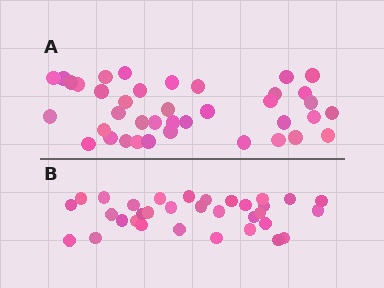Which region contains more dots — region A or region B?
Region A (the top region) has more dots.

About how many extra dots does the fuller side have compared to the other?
Region A has about 6 more dots than region B.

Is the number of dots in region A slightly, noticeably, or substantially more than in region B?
Region A has only slightly more — the two regions are fairly close. The ratio is roughly 1.2 to 1.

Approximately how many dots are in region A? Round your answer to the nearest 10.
About 40 dots. (The exact count is 39, which rounds to 40.)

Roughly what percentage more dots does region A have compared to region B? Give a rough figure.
About 20% more.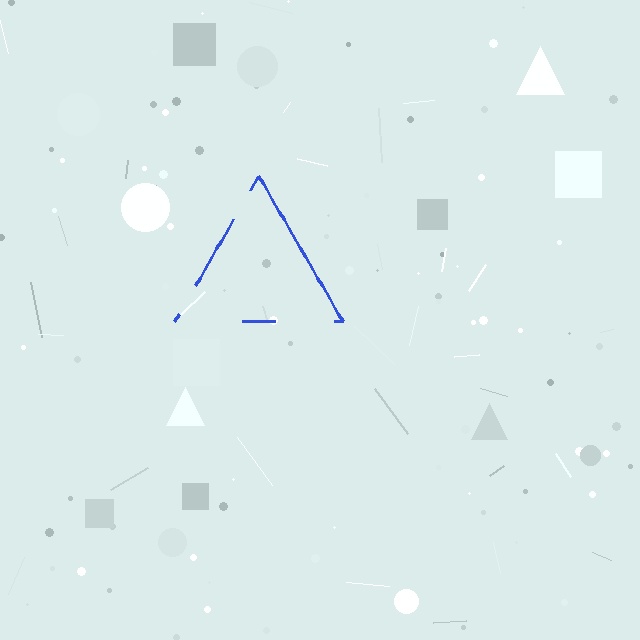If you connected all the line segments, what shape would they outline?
They would outline a triangle.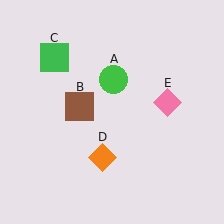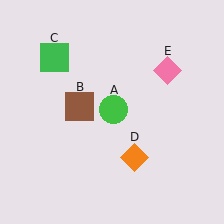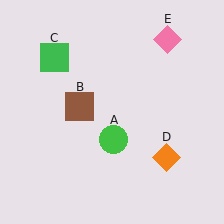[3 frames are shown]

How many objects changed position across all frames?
3 objects changed position: green circle (object A), orange diamond (object D), pink diamond (object E).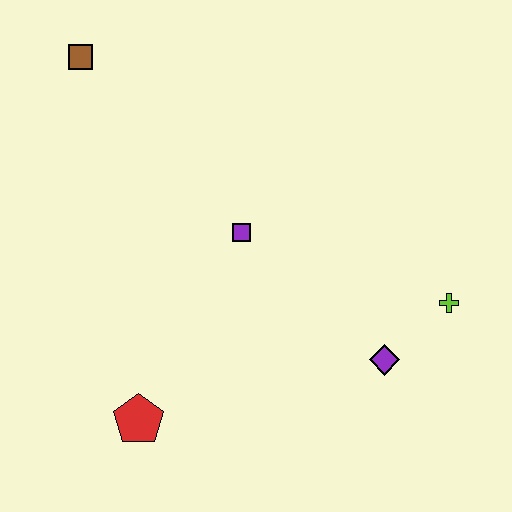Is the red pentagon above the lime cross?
No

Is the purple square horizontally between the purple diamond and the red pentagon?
Yes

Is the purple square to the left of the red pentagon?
No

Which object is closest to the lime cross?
The purple diamond is closest to the lime cross.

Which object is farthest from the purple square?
The brown square is farthest from the purple square.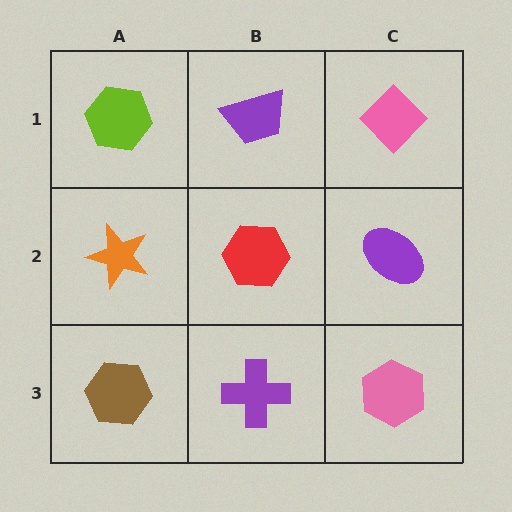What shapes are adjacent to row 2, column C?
A pink diamond (row 1, column C), a pink hexagon (row 3, column C), a red hexagon (row 2, column B).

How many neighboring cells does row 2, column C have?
3.